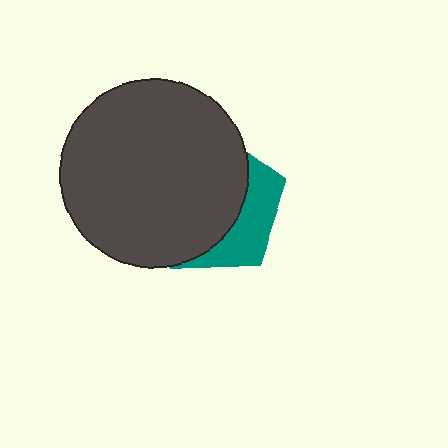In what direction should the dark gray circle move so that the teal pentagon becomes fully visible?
The dark gray circle should move left. That is the shortest direction to clear the overlap and leave the teal pentagon fully visible.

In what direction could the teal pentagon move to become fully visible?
The teal pentagon could move right. That would shift it out from behind the dark gray circle entirely.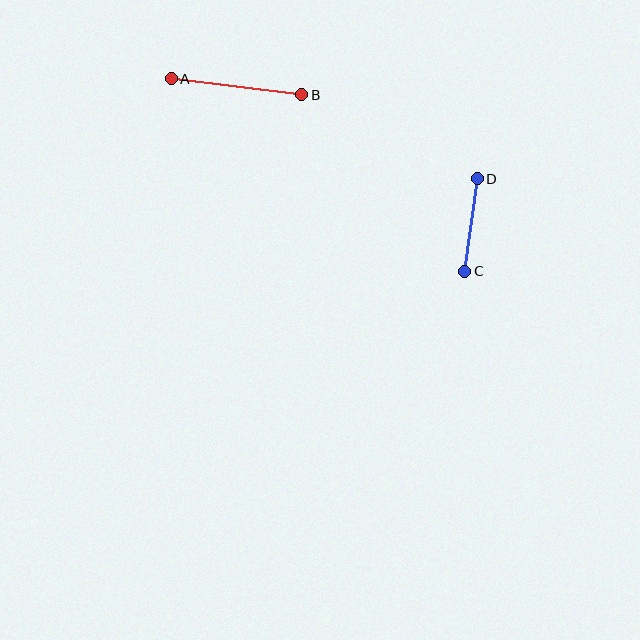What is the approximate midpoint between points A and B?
The midpoint is at approximately (237, 87) pixels.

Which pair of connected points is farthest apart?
Points A and B are farthest apart.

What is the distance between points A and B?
The distance is approximately 131 pixels.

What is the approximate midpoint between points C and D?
The midpoint is at approximately (471, 225) pixels.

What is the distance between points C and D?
The distance is approximately 93 pixels.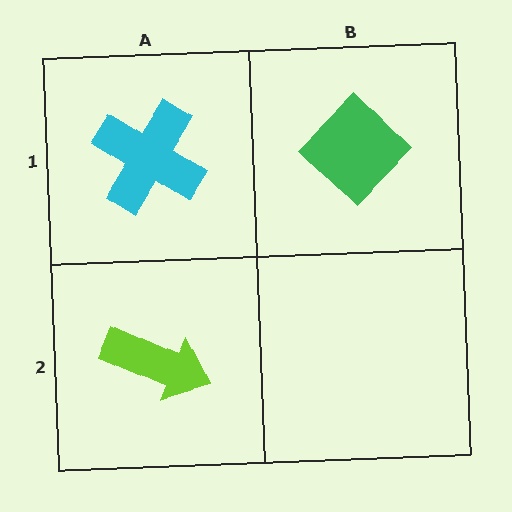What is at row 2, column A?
A lime arrow.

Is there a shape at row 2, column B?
No, that cell is empty.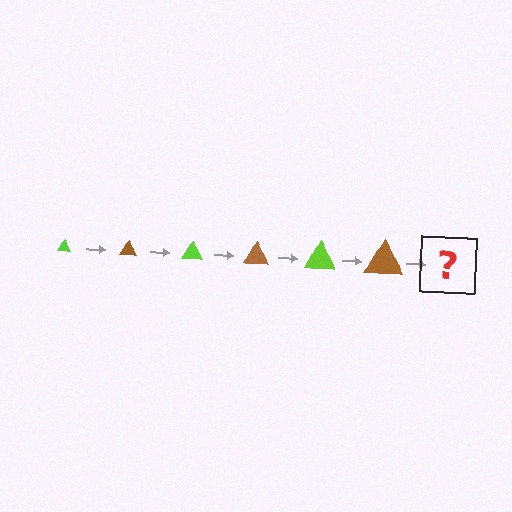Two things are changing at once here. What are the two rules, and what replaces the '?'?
The two rules are that the triangle grows larger each step and the color cycles through lime and brown. The '?' should be a lime triangle, larger than the previous one.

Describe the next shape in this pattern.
It should be a lime triangle, larger than the previous one.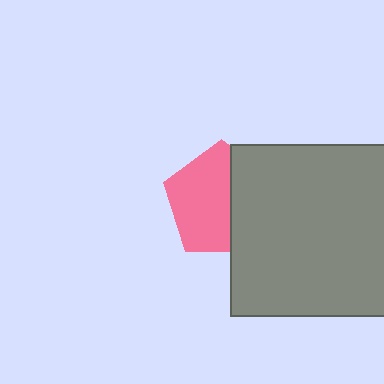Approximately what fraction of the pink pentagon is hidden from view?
Roughly 41% of the pink pentagon is hidden behind the gray rectangle.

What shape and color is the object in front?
The object in front is a gray rectangle.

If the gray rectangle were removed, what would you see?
You would see the complete pink pentagon.